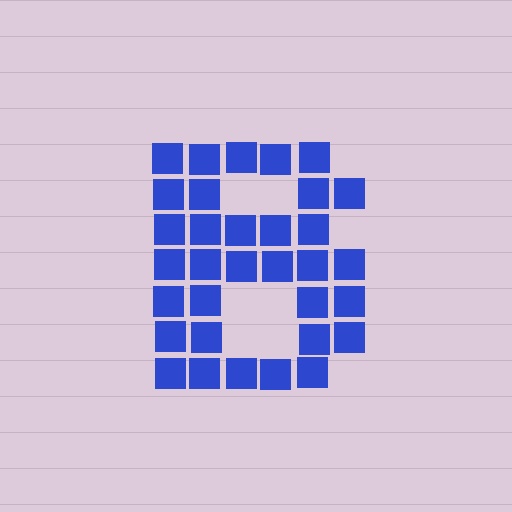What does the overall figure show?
The overall figure shows the letter B.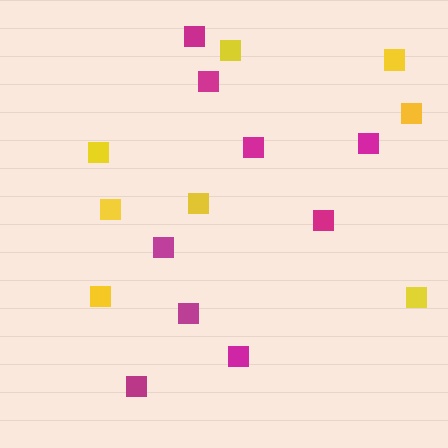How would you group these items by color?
There are 2 groups: one group of magenta squares (9) and one group of yellow squares (8).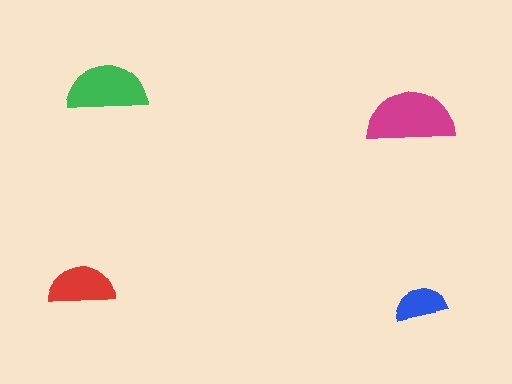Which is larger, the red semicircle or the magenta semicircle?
The magenta one.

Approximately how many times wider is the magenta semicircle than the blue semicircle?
About 1.5 times wider.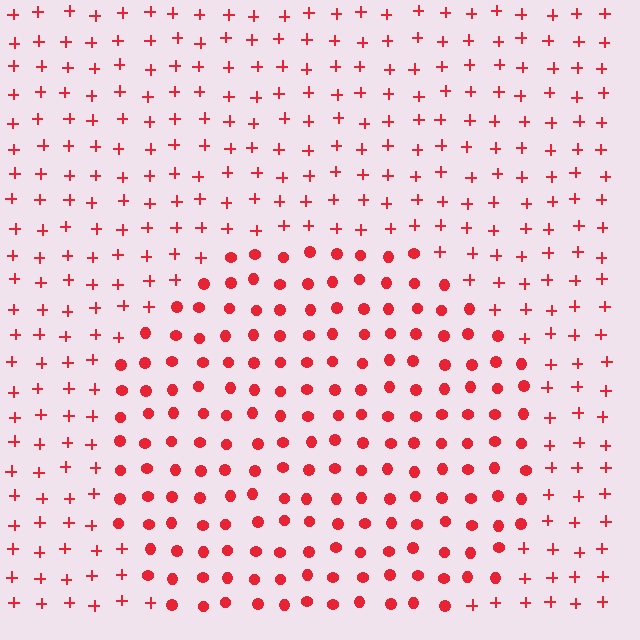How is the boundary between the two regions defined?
The boundary is defined by a change in element shape: circles inside vs. plus signs outside. All elements share the same color and spacing.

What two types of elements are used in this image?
The image uses circles inside the circle region and plus signs outside it.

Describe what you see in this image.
The image is filled with small red elements arranged in a uniform grid. A circle-shaped region contains circles, while the surrounding area contains plus signs. The boundary is defined purely by the change in element shape.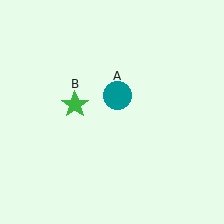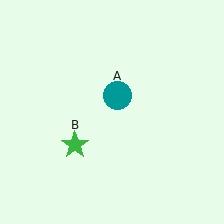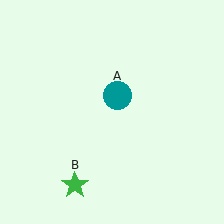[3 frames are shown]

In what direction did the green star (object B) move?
The green star (object B) moved down.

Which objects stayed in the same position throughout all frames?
Teal circle (object A) remained stationary.